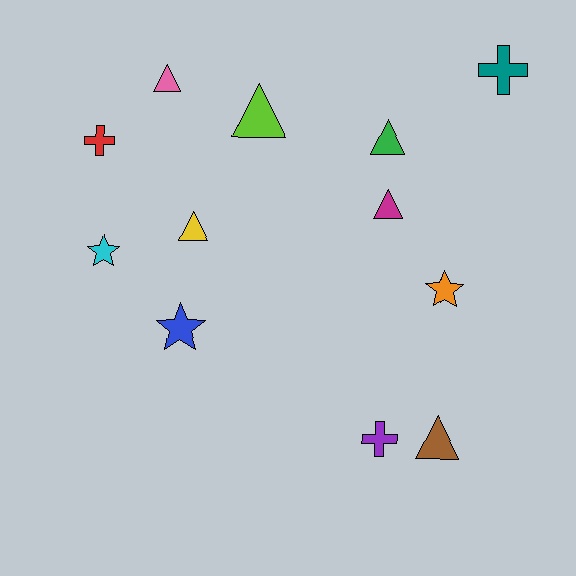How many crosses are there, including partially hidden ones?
There are 3 crosses.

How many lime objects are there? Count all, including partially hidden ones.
There is 1 lime object.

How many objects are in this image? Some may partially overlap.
There are 12 objects.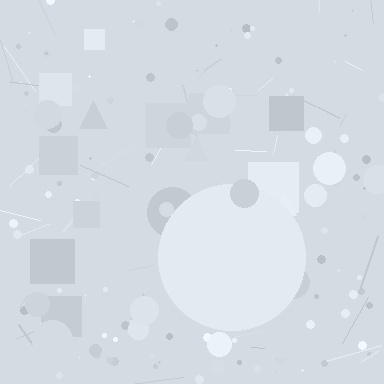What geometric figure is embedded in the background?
A circle is embedded in the background.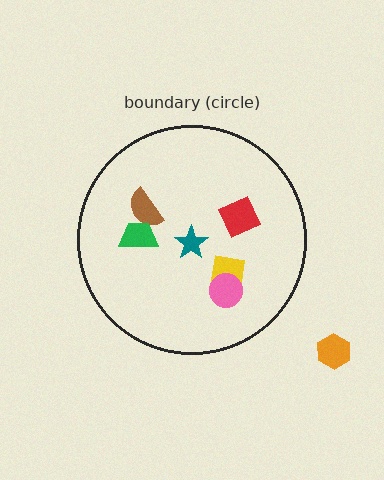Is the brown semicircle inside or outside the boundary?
Inside.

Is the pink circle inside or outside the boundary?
Inside.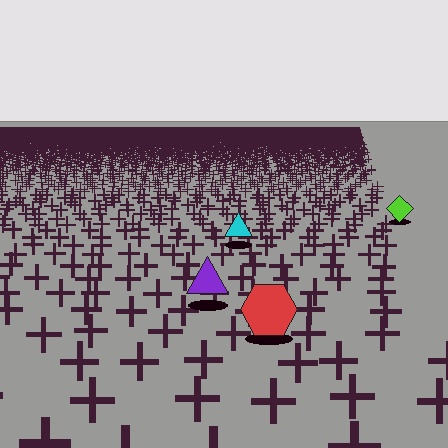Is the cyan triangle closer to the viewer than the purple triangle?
No. The purple triangle is closer — you can tell from the texture gradient: the ground texture is coarser near it.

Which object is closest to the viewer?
The red hexagon is closest. The texture marks near it are larger and more spread out.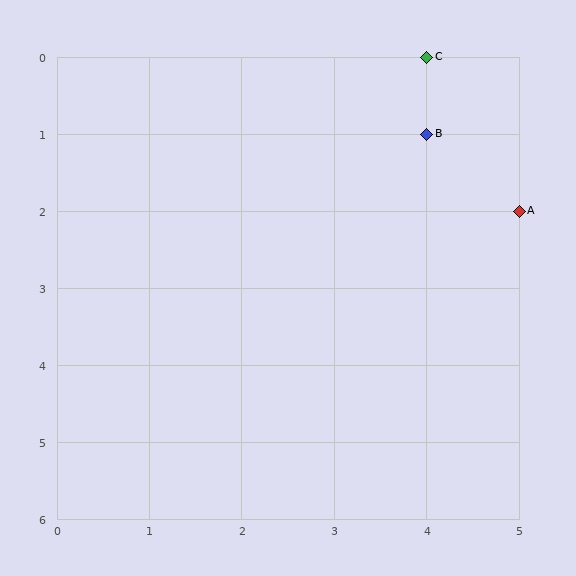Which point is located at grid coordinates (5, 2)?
Point A is at (5, 2).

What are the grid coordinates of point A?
Point A is at grid coordinates (5, 2).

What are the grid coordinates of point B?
Point B is at grid coordinates (4, 1).